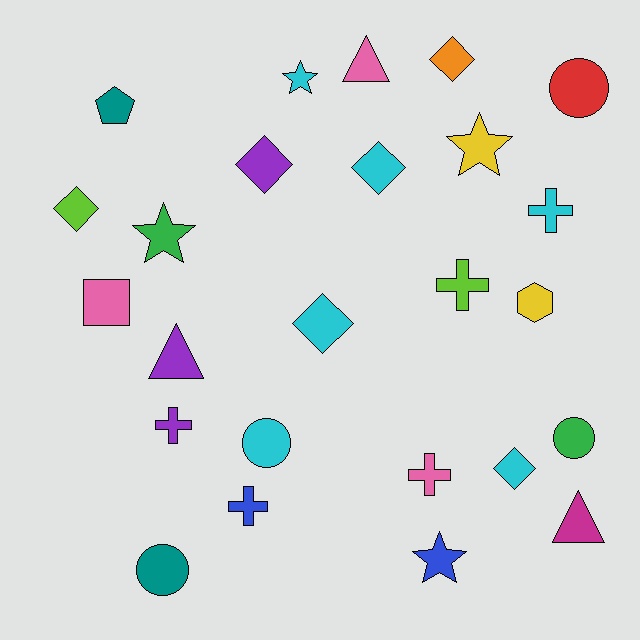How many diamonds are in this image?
There are 6 diamonds.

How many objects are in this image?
There are 25 objects.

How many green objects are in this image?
There are 2 green objects.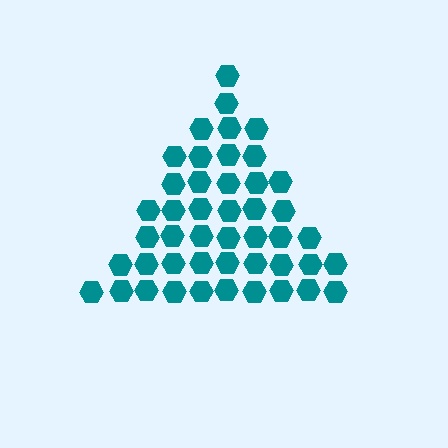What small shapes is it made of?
It is made of small hexagons.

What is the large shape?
The large shape is a triangle.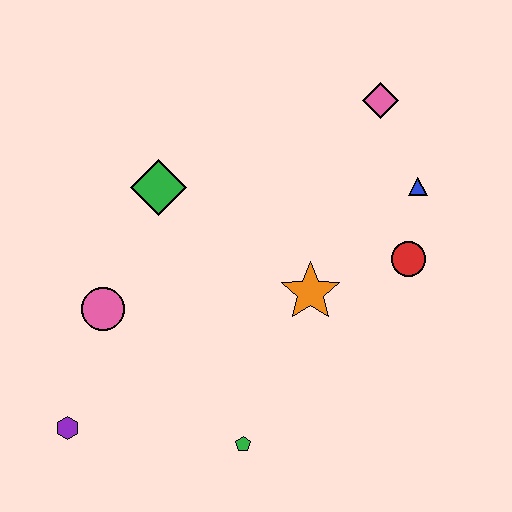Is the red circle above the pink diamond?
No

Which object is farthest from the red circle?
The purple hexagon is farthest from the red circle.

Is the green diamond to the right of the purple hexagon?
Yes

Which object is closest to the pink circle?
The purple hexagon is closest to the pink circle.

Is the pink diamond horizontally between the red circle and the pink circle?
Yes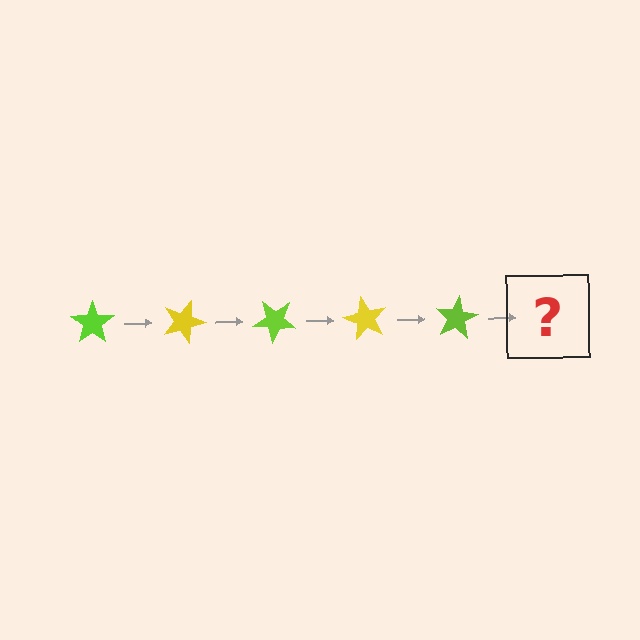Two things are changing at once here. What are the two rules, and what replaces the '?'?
The two rules are that it rotates 20 degrees each step and the color cycles through lime and yellow. The '?' should be a yellow star, rotated 100 degrees from the start.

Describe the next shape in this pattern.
It should be a yellow star, rotated 100 degrees from the start.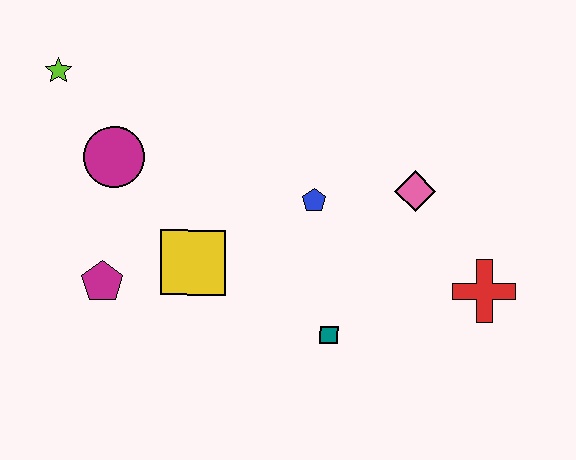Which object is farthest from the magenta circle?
The red cross is farthest from the magenta circle.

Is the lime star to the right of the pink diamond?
No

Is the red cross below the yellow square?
Yes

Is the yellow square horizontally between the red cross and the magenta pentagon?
Yes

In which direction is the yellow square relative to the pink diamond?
The yellow square is to the left of the pink diamond.